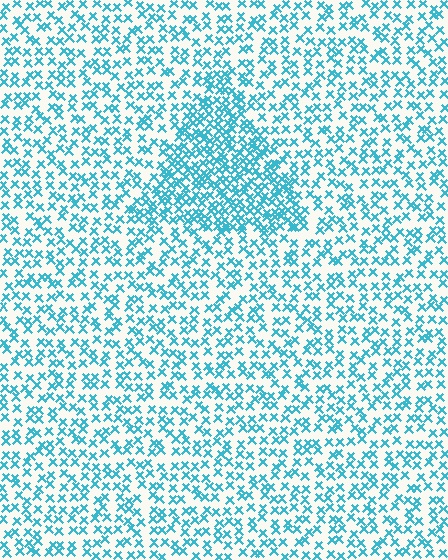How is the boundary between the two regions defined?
The boundary is defined by a change in element density (approximately 2.0x ratio). All elements are the same color, size, and shape.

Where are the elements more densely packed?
The elements are more densely packed inside the triangle boundary.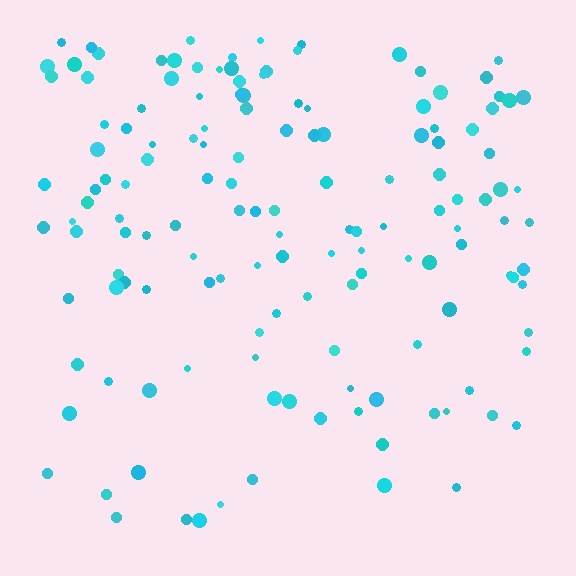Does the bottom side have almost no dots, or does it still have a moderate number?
Still a moderate number, just noticeably fewer than the top.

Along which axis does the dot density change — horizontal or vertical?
Vertical.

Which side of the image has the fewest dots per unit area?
The bottom.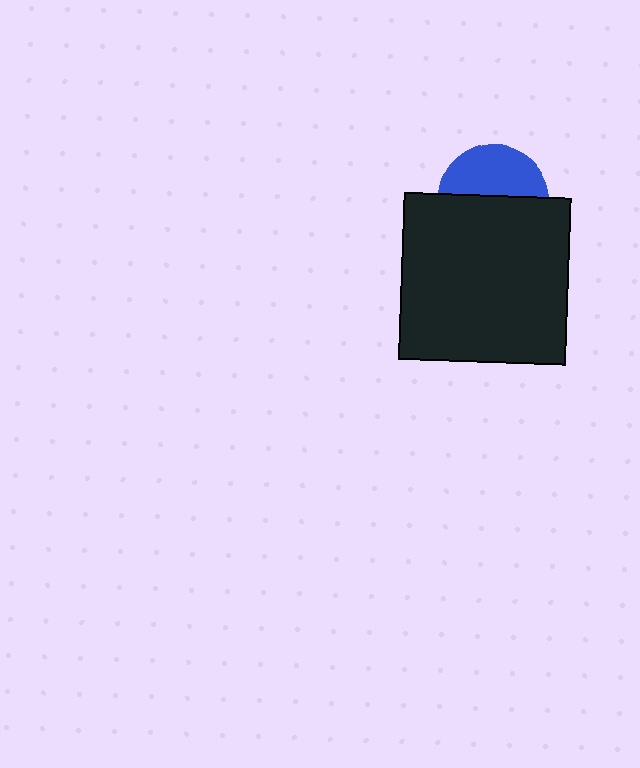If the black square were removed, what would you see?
You would see the complete blue circle.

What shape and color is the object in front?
The object in front is a black square.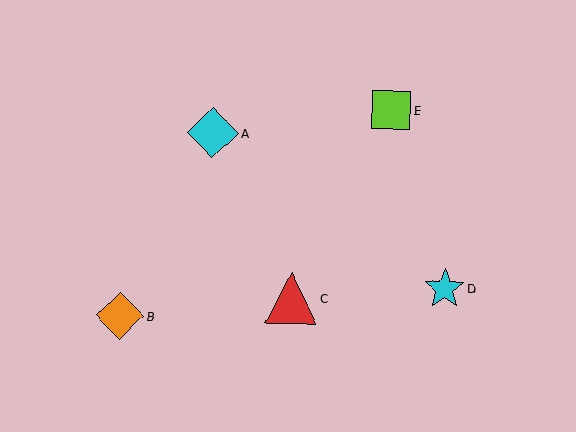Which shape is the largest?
The red triangle (labeled C) is the largest.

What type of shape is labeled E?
Shape E is a lime square.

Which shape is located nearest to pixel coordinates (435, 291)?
The cyan star (labeled D) at (445, 289) is nearest to that location.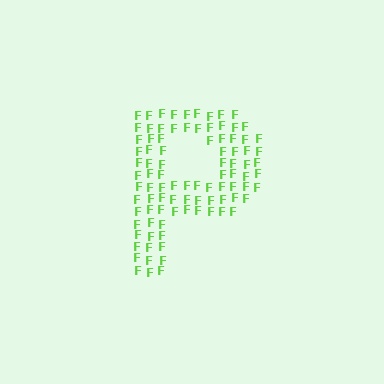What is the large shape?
The large shape is the letter P.